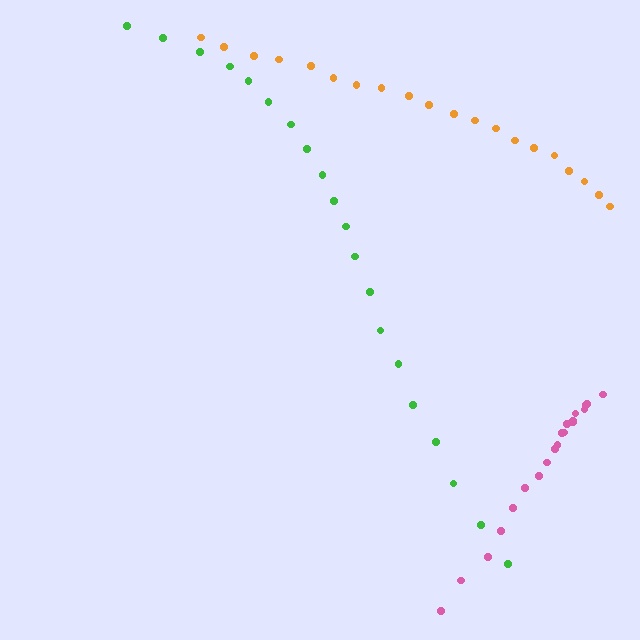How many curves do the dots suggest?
There are 3 distinct paths.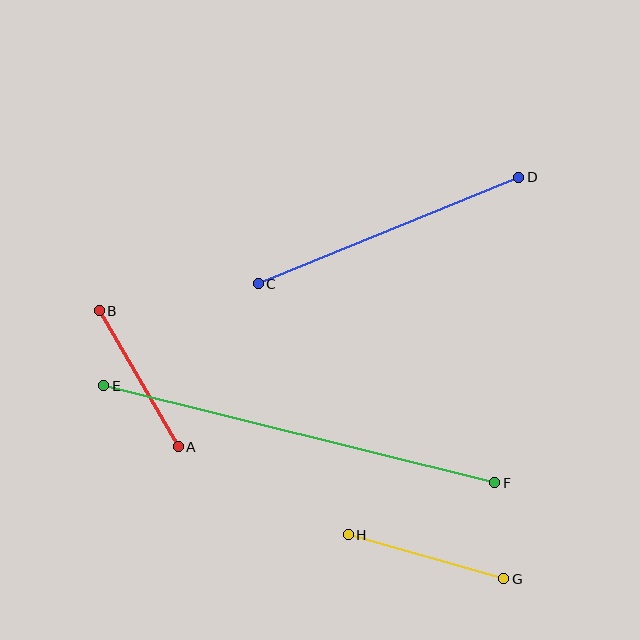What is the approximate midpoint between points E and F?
The midpoint is at approximately (299, 434) pixels.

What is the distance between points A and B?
The distance is approximately 157 pixels.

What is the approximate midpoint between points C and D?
The midpoint is at approximately (388, 230) pixels.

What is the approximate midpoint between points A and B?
The midpoint is at approximately (139, 379) pixels.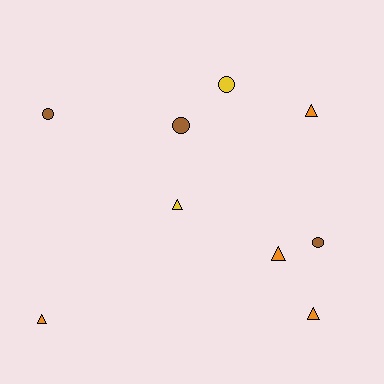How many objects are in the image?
There are 9 objects.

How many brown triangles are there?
There are no brown triangles.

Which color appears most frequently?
Orange, with 4 objects.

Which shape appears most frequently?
Triangle, with 5 objects.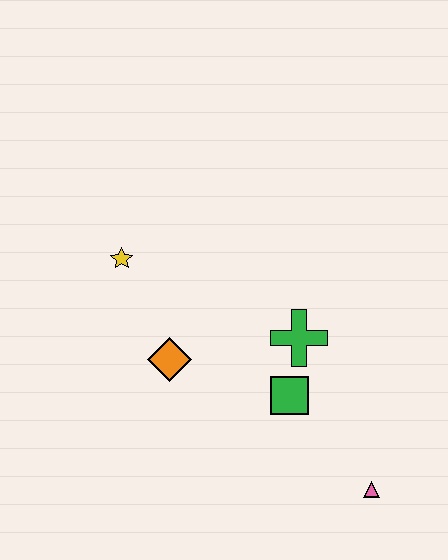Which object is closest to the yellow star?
The orange diamond is closest to the yellow star.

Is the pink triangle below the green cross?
Yes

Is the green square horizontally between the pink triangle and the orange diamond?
Yes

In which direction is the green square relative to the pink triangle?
The green square is above the pink triangle.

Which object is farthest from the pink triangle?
The yellow star is farthest from the pink triangle.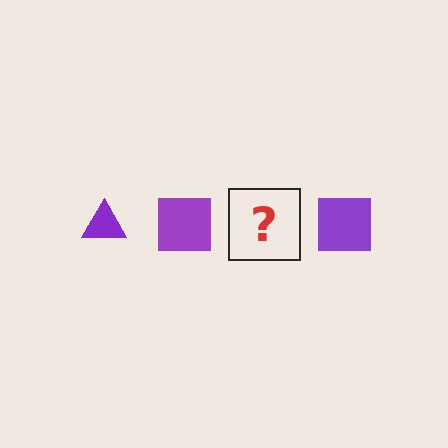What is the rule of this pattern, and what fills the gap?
The rule is that the pattern cycles through triangle, square shapes in purple. The gap should be filled with a purple triangle.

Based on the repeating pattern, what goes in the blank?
The blank should be a purple triangle.